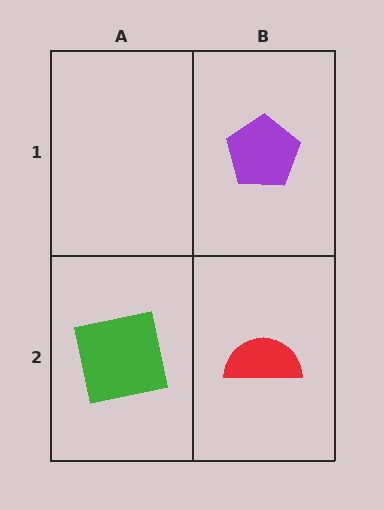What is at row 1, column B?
A purple pentagon.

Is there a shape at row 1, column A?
No, that cell is empty.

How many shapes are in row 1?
1 shape.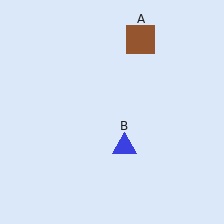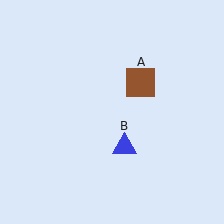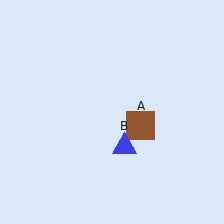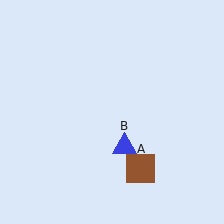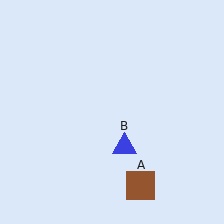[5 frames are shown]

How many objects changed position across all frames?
1 object changed position: brown square (object A).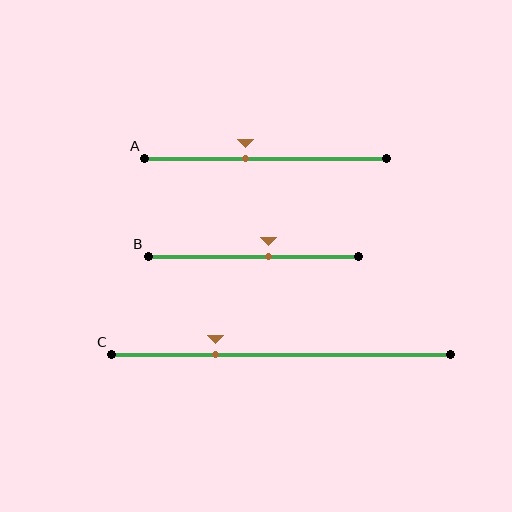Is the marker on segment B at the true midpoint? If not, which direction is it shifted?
No, the marker on segment B is shifted to the right by about 7% of the segment length.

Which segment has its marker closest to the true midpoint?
Segment B has its marker closest to the true midpoint.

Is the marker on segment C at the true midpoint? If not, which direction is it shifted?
No, the marker on segment C is shifted to the left by about 19% of the segment length.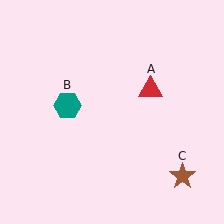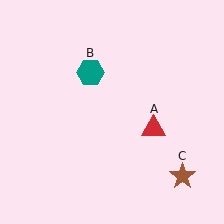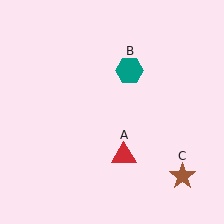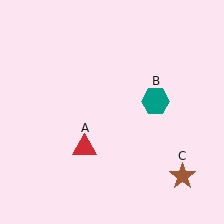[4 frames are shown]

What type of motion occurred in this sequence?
The red triangle (object A), teal hexagon (object B) rotated clockwise around the center of the scene.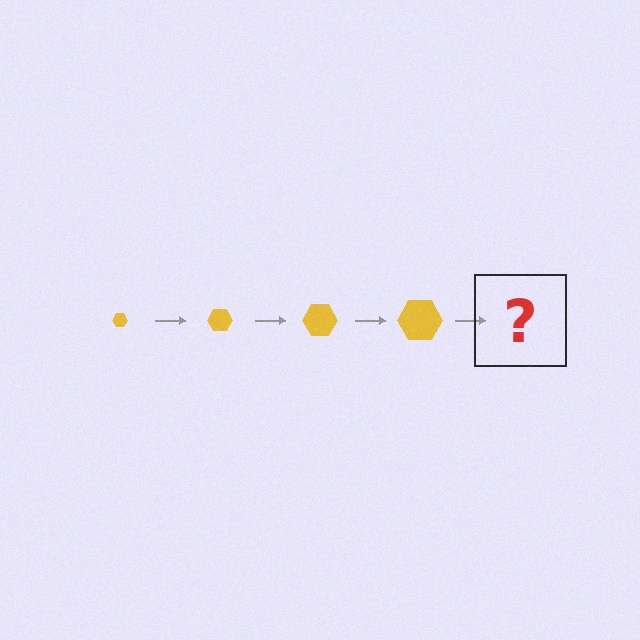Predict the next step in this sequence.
The next step is a yellow hexagon, larger than the previous one.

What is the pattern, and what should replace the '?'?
The pattern is that the hexagon gets progressively larger each step. The '?' should be a yellow hexagon, larger than the previous one.